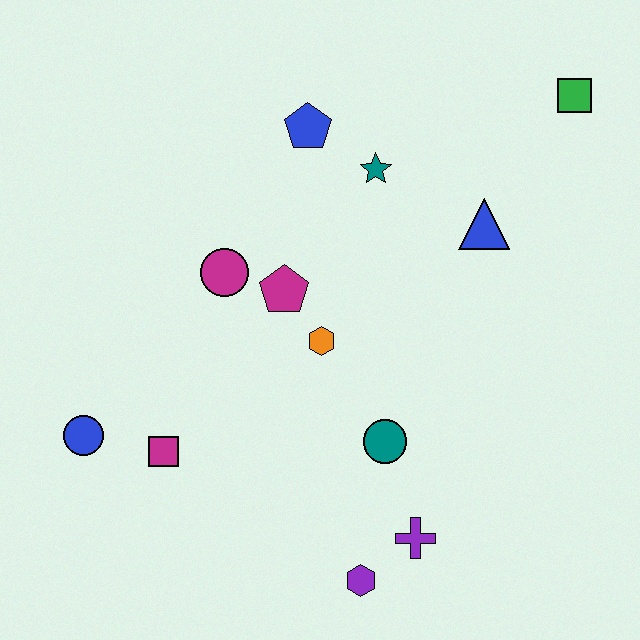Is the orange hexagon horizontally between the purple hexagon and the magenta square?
Yes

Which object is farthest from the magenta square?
The green square is farthest from the magenta square.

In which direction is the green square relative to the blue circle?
The green square is to the right of the blue circle.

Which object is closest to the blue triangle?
The teal star is closest to the blue triangle.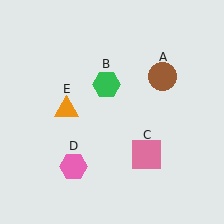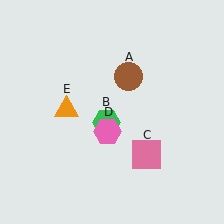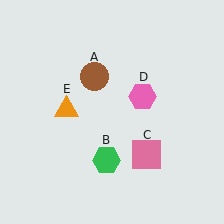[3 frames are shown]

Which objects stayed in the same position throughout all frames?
Pink square (object C) and orange triangle (object E) remained stationary.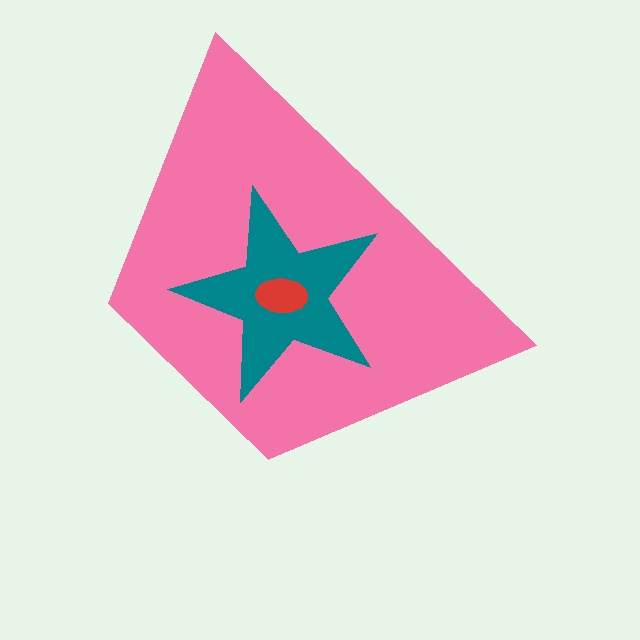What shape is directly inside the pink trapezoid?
The teal star.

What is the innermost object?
The red ellipse.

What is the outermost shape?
The pink trapezoid.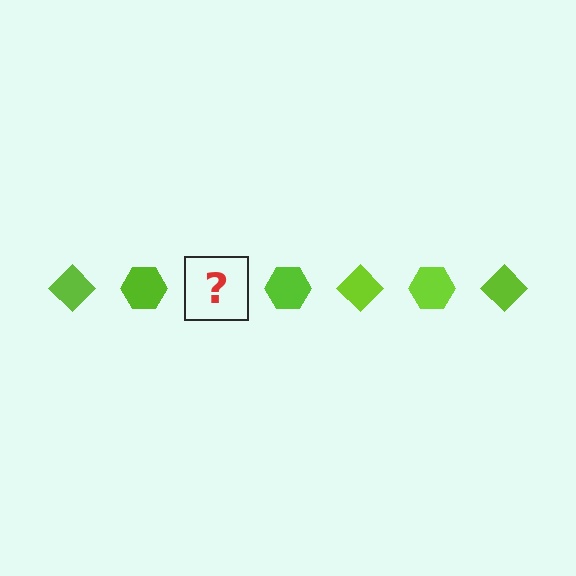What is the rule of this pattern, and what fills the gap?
The rule is that the pattern cycles through diamond, hexagon shapes in lime. The gap should be filled with a lime diamond.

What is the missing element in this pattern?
The missing element is a lime diamond.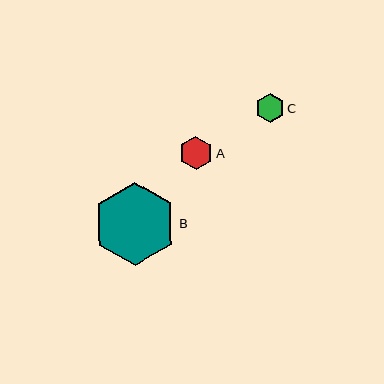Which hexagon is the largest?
Hexagon B is the largest with a size of approximately 83 pixels.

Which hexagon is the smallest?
Hexagon C is the smallest with a size of approximately 29 pixels.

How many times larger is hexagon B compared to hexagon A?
Hexagon B is approximately 2.5 times the size of hexagon A.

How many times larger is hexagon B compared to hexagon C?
Hexagon B is approximately 2.9 times the size of hexagon C.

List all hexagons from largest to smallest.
From largest to smallest: B, A, C.